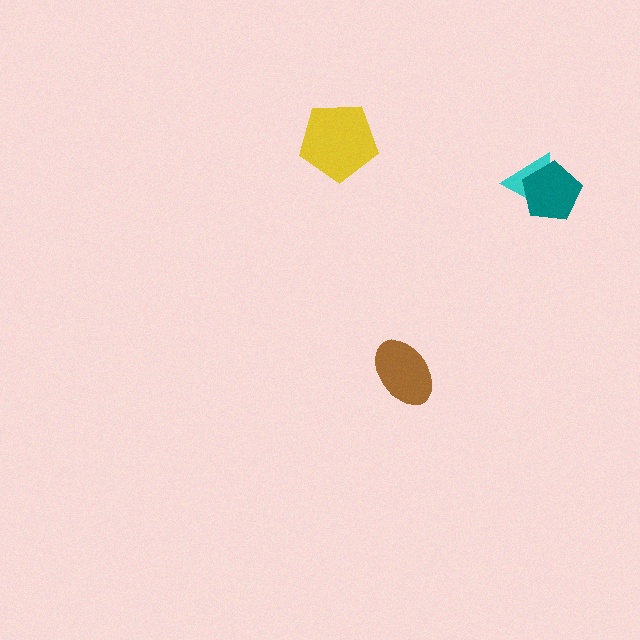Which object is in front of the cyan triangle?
The teal pentagon is in front of the cyan triangle.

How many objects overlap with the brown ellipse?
0 objects overlap with the brown ellipse.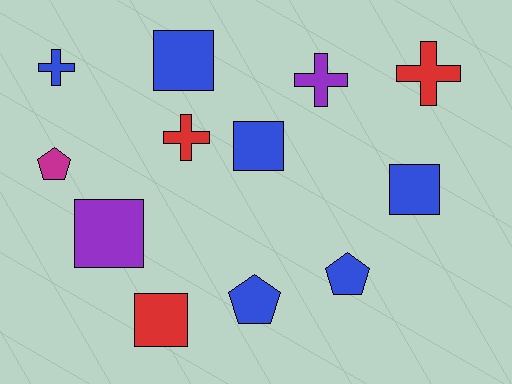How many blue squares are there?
There are 3 blue squares.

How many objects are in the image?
There are 12 objects.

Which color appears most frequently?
Blue, with 6 objects.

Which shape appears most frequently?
Square, with 5 objects.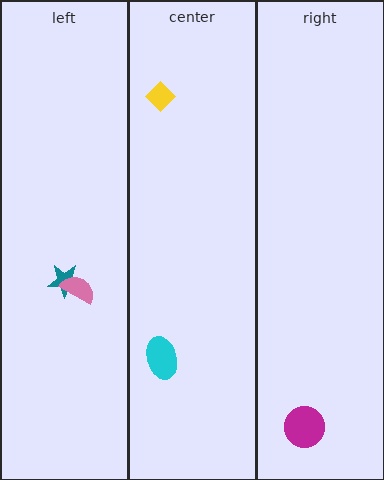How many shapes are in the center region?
2.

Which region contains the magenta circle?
The right region.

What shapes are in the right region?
The magenta circle.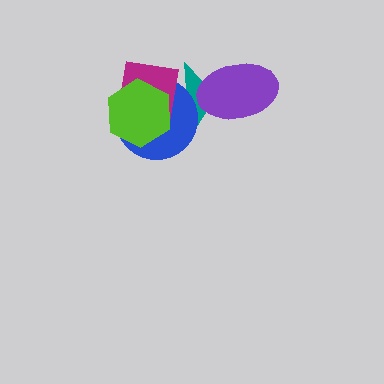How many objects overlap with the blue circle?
3 objects overlap with the blue circle.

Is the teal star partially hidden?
Yes, it is partially covered by another shape.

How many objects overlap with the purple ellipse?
1 object overlaps with the purple ellipse.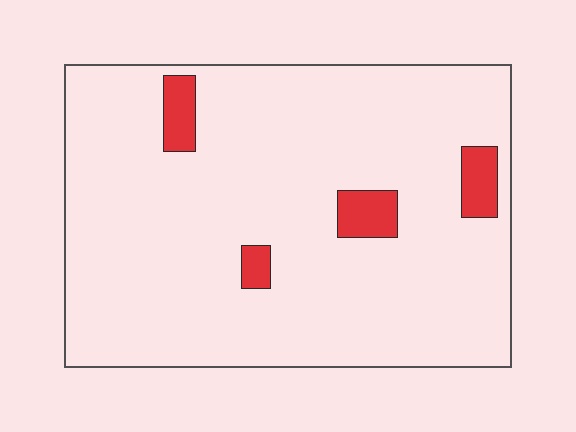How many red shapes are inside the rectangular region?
4.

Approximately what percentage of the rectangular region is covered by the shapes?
Approximately 5%.